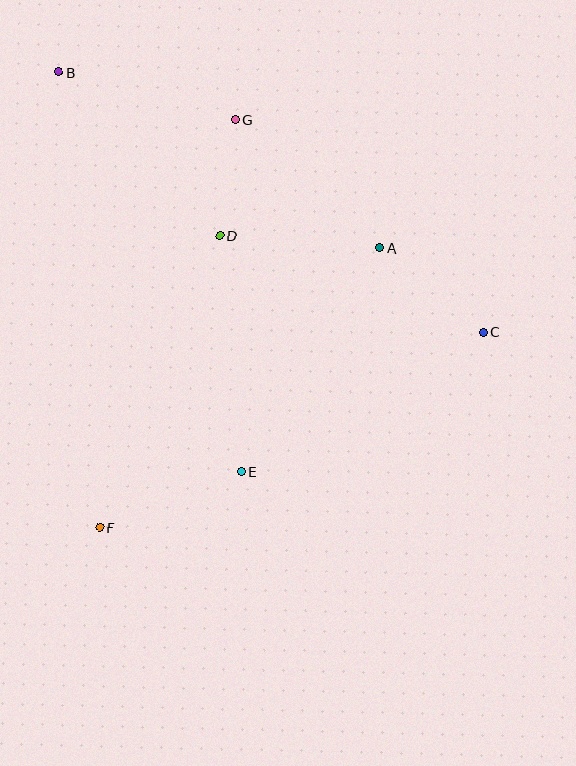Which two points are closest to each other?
Points D and G are closest to each other.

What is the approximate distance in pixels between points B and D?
The distance between B and D is approximately 229 pixels.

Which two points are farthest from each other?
Points B and C are farthest from each other.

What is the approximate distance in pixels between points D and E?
The distance between D and E is approximately 237 pixels.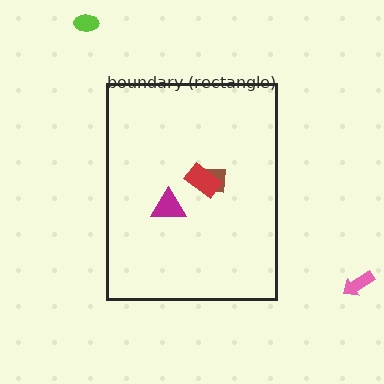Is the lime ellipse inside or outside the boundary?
Outside.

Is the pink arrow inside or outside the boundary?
Outside.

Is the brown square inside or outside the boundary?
Inside.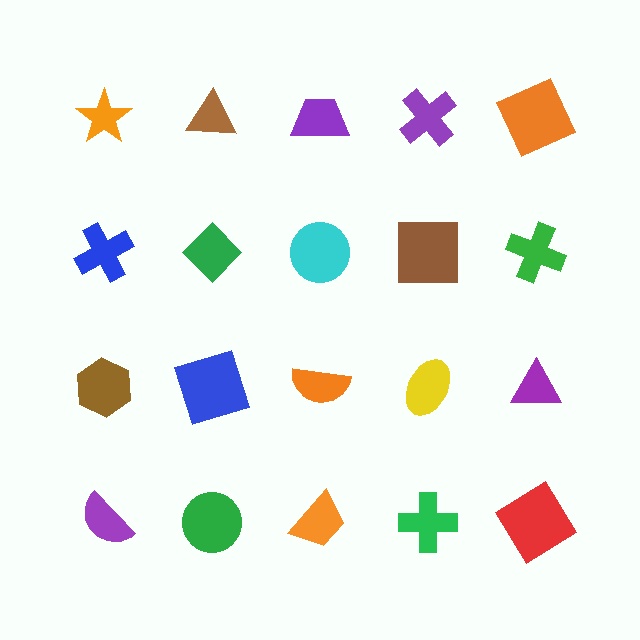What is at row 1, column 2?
A brown triangle.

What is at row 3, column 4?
A yellow ellipse.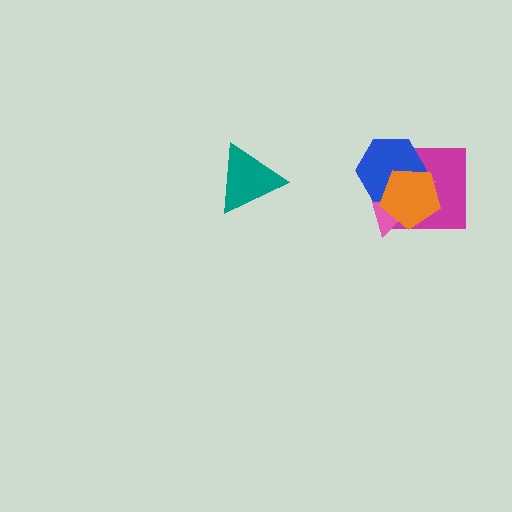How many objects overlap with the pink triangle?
3 objects overlap with the pink triangle.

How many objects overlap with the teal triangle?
0 objects overlap with the teal triangle.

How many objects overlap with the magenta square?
3 objects overlap with the magenta square.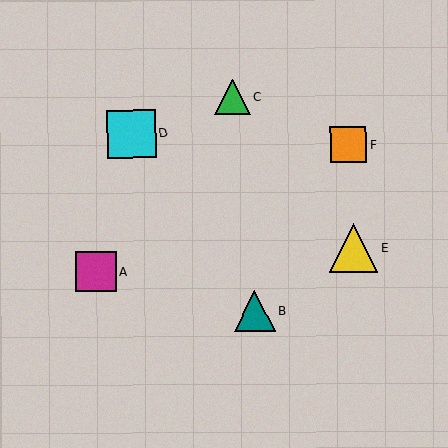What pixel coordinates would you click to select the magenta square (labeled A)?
Click at (96, 271) to select the magenta square A.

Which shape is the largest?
The yellow triangle (labeled E) is the largest.